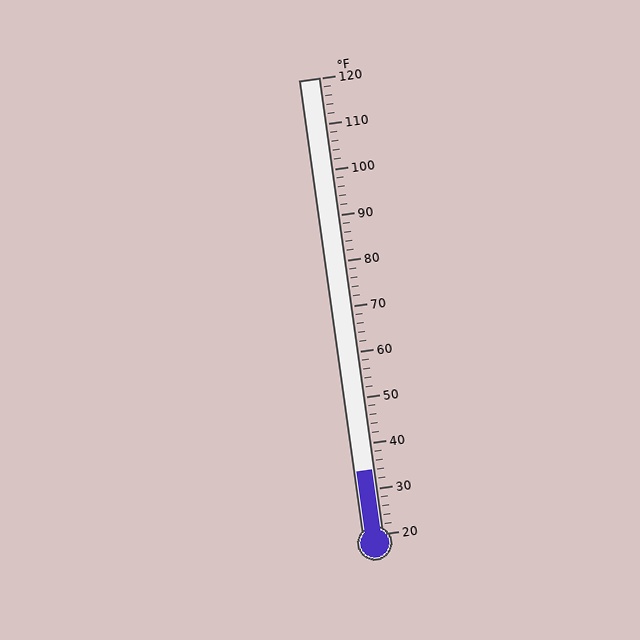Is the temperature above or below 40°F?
The temperature is below 40°F.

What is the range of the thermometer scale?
The thermometer scale ranges from 20°F to 120°F.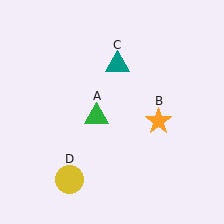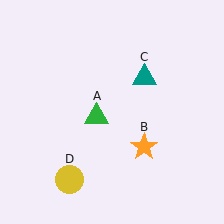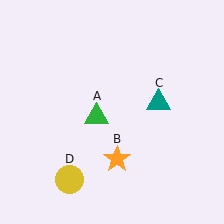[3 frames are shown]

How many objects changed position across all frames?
2 objects changed position: orange star (object B), teal triangle (object C).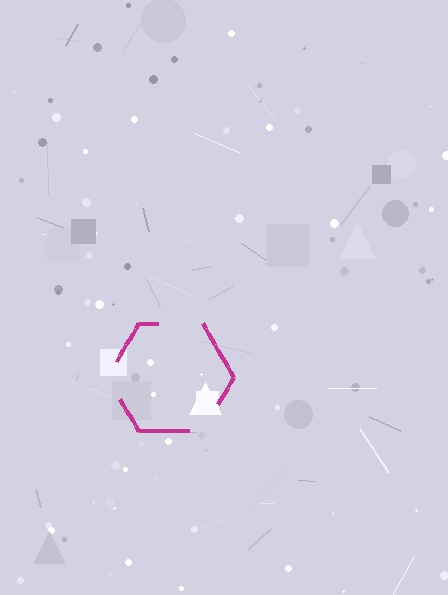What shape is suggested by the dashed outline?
The dashed outline suggests a hexagon.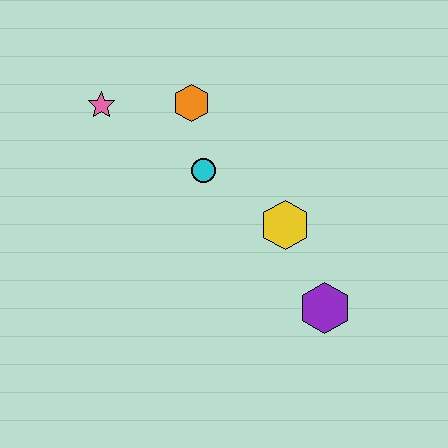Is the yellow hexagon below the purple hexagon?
No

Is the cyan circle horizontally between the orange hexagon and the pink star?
No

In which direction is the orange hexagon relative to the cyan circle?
The orange hexagon is above the cyan circle.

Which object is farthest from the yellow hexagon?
The pink star is farthest from the yellow hexagon.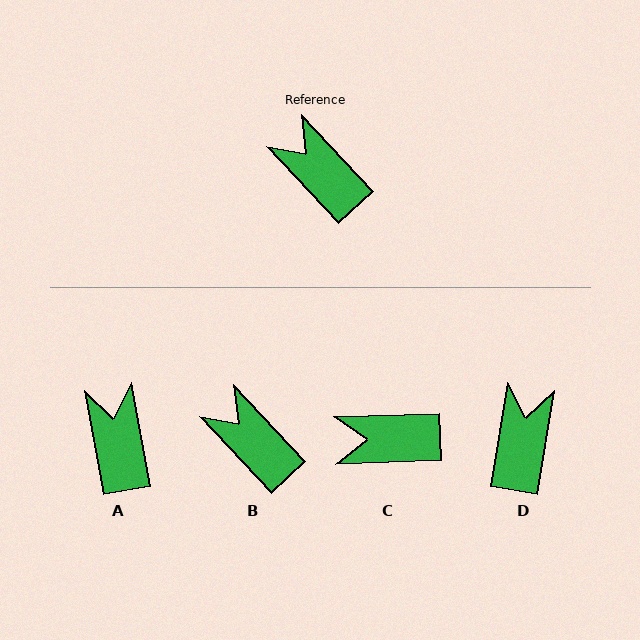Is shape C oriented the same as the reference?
No, it is off by about 49 degrees.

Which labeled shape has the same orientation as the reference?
B.